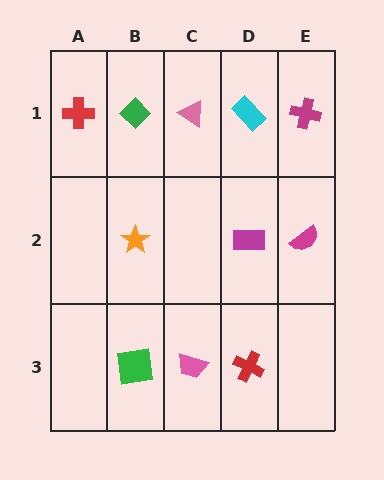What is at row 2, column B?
An orange star.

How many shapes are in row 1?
5 shapes.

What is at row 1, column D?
A cyan rectangle.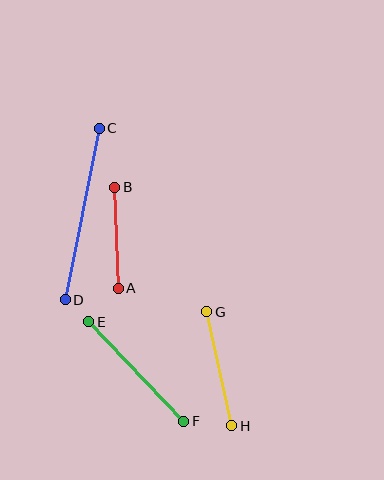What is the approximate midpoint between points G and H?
The midpoint is at approximately (219, 369) pixels.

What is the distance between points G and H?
The distance is approximately 116 pixels.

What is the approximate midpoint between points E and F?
The midpoint is at approximately (136, 371) pixels.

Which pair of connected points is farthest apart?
Points C and D are farthest apart.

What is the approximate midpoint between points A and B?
The midpoint is at approximately (116, 238) pixels.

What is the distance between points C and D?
The distance is approximately 175 pixels.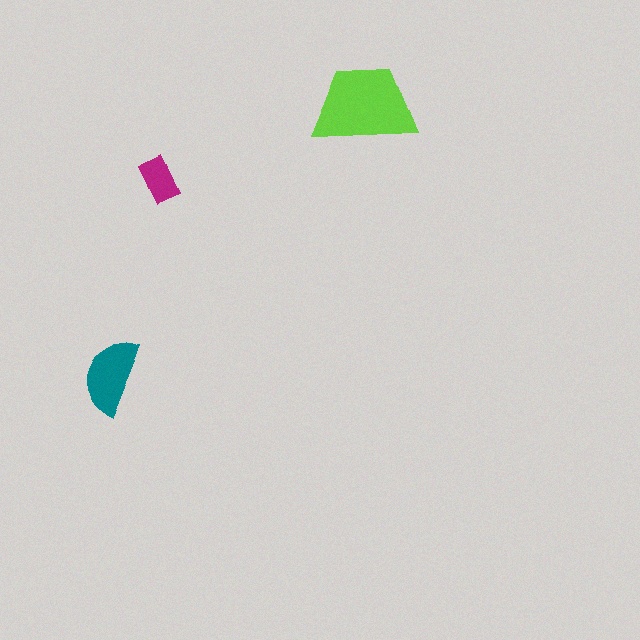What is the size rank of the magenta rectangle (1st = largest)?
3rd.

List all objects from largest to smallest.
The lime trapezoid, the teal semicircle, the magenta rectangle.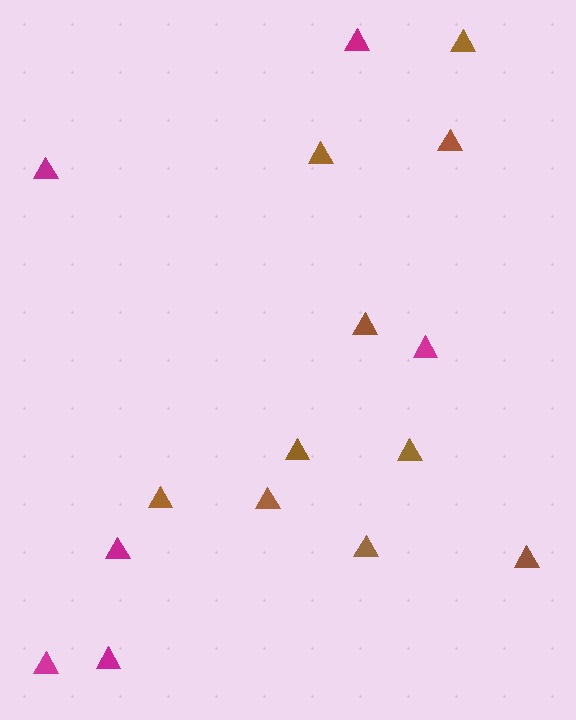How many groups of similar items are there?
There are 2 groups: one group of magenta triangles (6) and one group of brown triangles (10).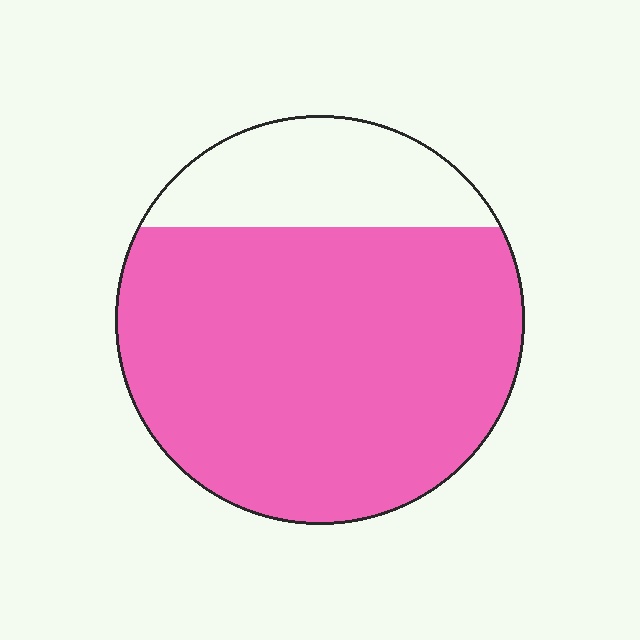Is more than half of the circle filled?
Yes.